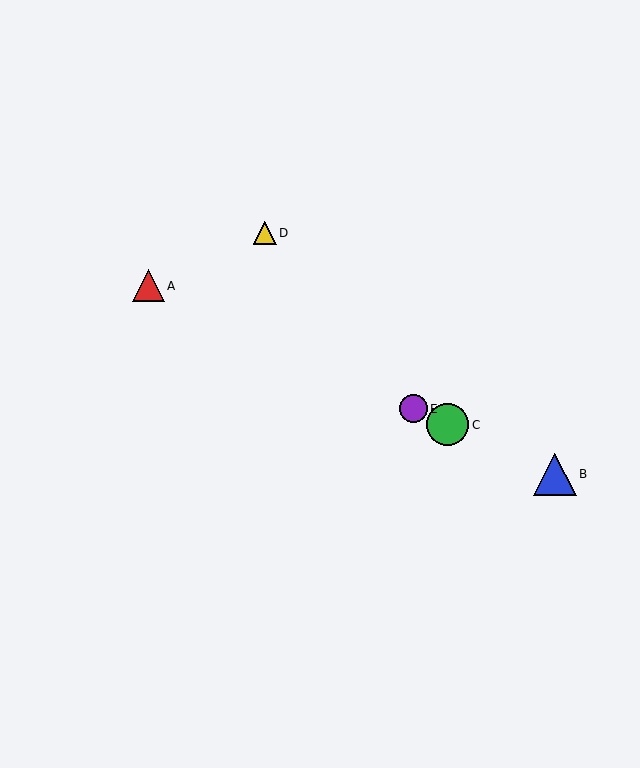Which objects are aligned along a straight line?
Objects A, B, C, E are aligned along a straight line.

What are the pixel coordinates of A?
Object A is at (148, 286).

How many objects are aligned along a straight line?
4 objects (A, B, C, E) are aligned along a straight line.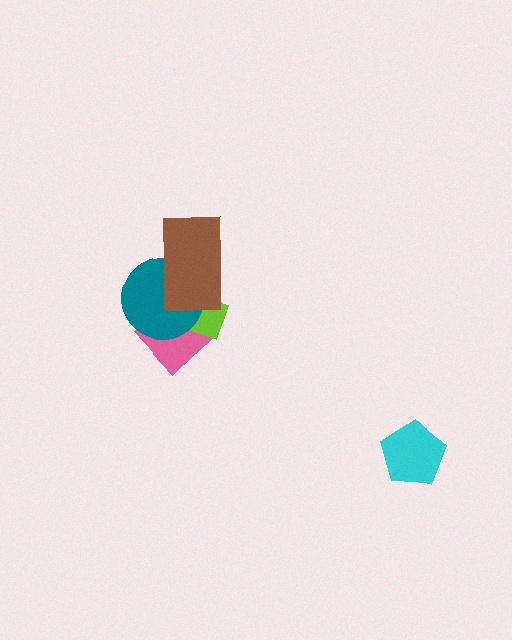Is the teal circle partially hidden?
Yes, it is partially covered by another shape.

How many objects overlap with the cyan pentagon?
0 objects overlap with the cyan pentagon.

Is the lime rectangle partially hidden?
Yes, it is partially covered by another shape.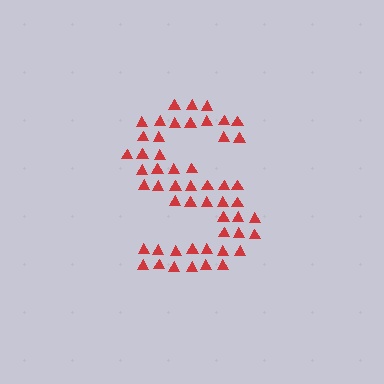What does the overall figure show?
The overall figure shows the letter S.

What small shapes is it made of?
It is made of small triangles.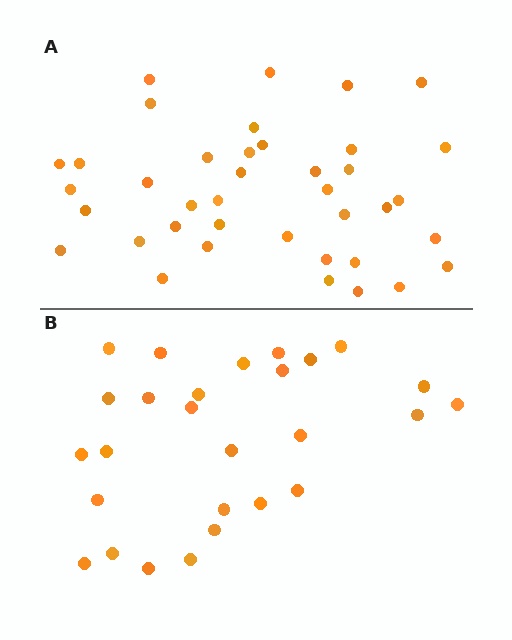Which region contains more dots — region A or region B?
Region A (the top region) has more dots.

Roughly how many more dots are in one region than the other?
Region A has roughly 12 or so more dots than region B.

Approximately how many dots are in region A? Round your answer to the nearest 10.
About 40 dots. (The exact count is 39, which rounds to 40.)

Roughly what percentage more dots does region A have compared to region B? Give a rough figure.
About 45% more.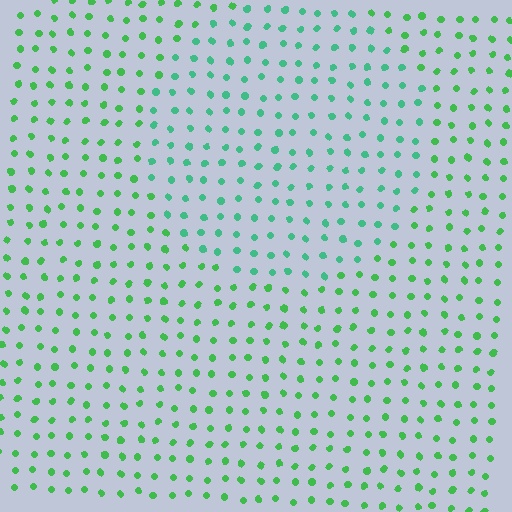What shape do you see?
I see a circle.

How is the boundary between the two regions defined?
The boundary is defined purely by a slight shift in hue (about 28 degrees). Spacing, size, and orientation are identical on both sides.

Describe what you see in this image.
The image is filled with small green elements in a uniform arrangement. A circle-shaped region is visible where the elements are tinted to a slightly different hue, forming a subtle color boundary.